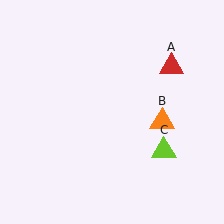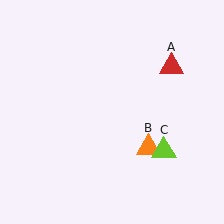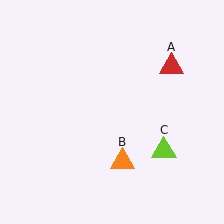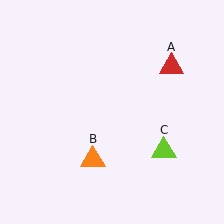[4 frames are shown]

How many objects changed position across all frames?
1 object changed position: orange triangle (object B).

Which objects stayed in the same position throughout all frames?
Red triangle (object A) and lime triangle (object C) remained stationary.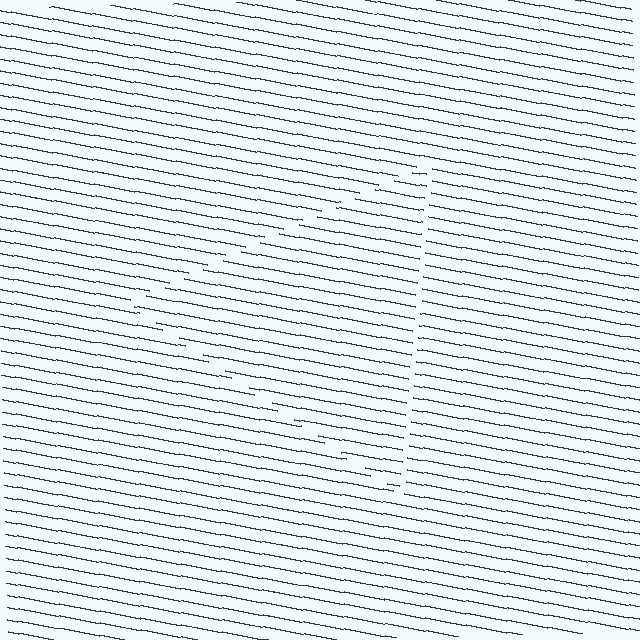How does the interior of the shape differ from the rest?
The interior of the shape contains the same grating, shifted by half a period — the contour is defined by the phase discontinuity where line-ends from the inner and outer gratings abut.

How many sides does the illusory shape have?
3 sides — the line-ends trace a triangle.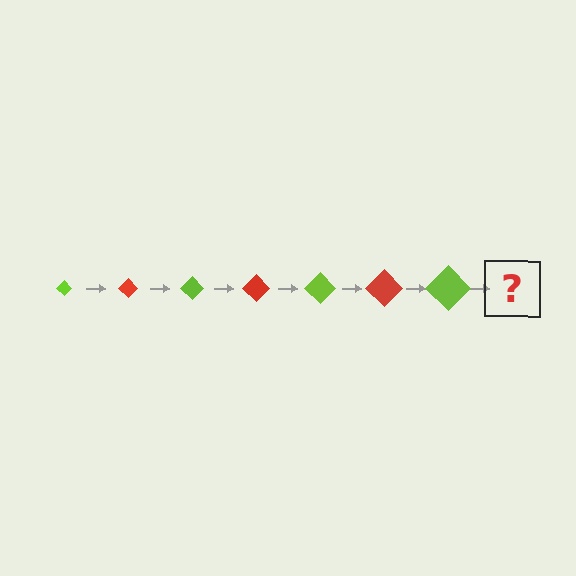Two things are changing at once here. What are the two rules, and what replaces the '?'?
The two rules are that the diamond grows larger each step and the color cycles through lime and red. The '?' should be a red diamond, larger than the previous one.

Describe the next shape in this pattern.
It should be a red diamond, larger than the previous one.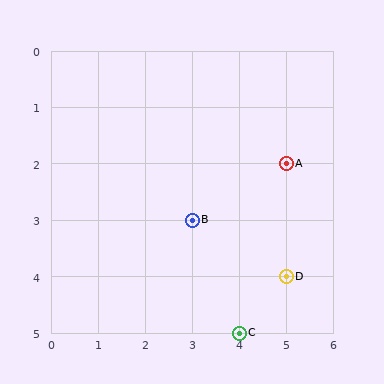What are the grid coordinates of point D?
Point D is at grid coordinates (5, 4).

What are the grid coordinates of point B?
Point B is at grid coordinates (3, 3).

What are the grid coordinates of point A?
Point A is at grid coordinates (5, 2).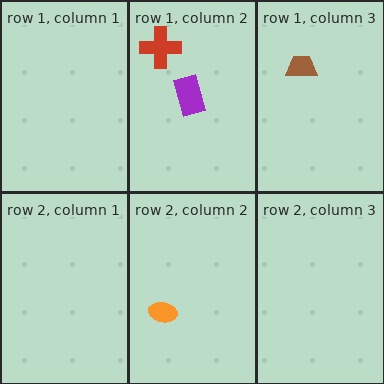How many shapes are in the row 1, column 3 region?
1.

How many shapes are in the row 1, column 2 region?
2.